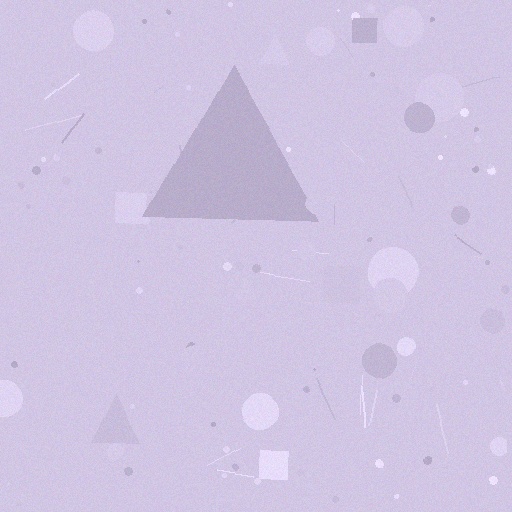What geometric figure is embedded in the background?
A triangle is embedded in the background.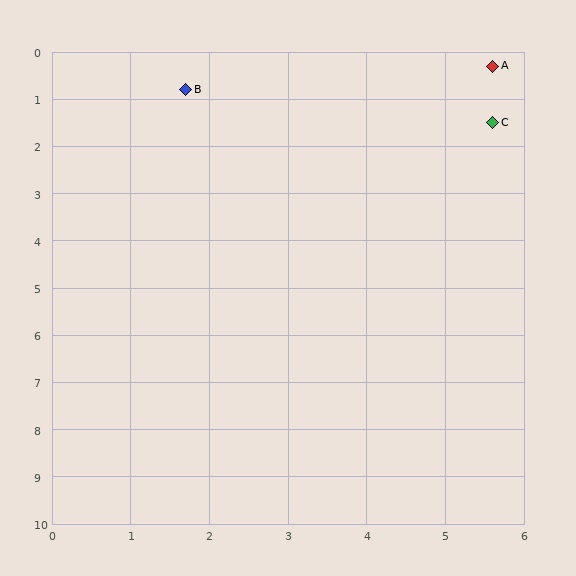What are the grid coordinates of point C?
Point C is at approximately (5.6, 1.5).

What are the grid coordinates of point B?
Point B is at approximately (1.7, 0.8).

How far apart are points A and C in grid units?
Points A and C are about 1.2 grid units apart.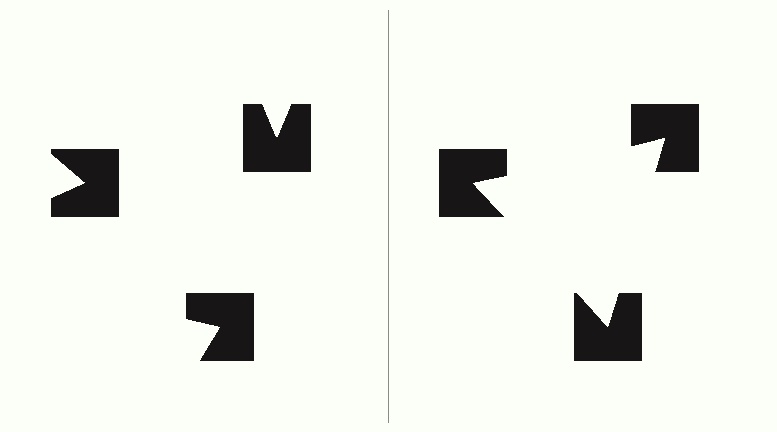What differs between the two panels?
The notched squares are positioned identically on both sides; only the wedge orientations differ. On the right they align to a triangle; on the left they are misaligned.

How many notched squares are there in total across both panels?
6 — 3 on each side.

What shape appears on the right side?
An illusory triangle.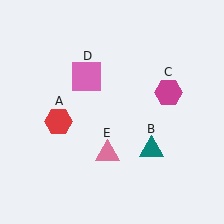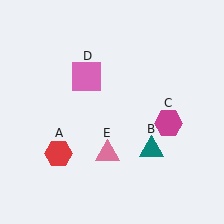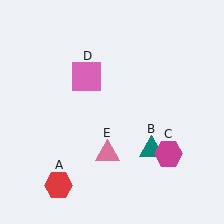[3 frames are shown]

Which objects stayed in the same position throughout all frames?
Teal triangle (object B) and pink square (object D) and pink triangle (object E) remained stationary.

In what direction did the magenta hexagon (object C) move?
The magenta hexagon (object C) moved down.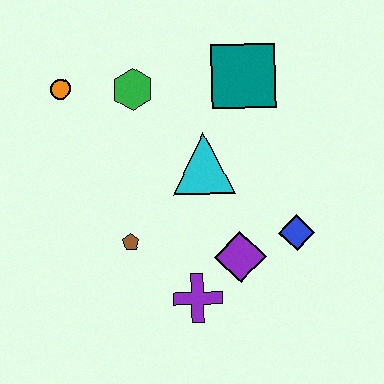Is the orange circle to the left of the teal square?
Yes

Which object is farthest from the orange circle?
The blue diamond is farthest from the orange circle.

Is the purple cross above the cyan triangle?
No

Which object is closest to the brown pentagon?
The purple cross is closest to the brown pentagon.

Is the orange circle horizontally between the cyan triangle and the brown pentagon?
No